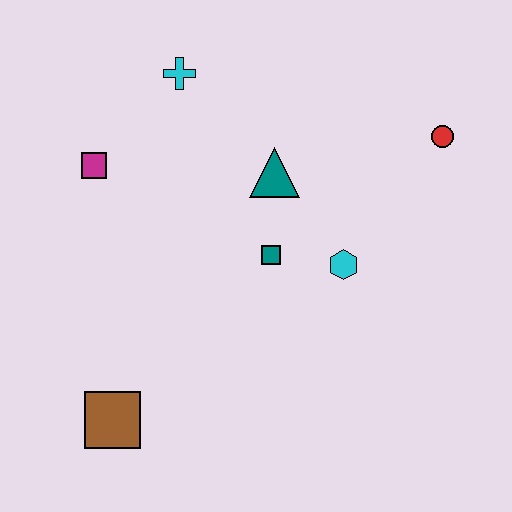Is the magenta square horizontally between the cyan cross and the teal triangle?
No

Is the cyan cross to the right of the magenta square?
Yes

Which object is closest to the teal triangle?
The teal square is closest to the teal triangle.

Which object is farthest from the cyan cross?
The brown square is farthest from the cyan cross.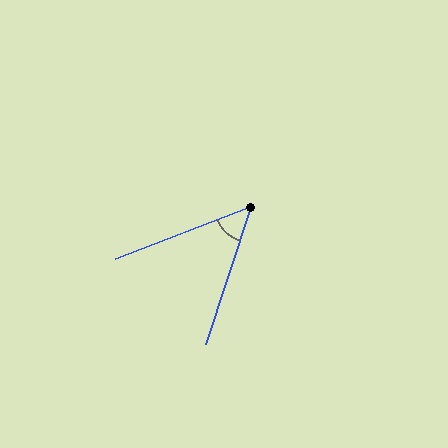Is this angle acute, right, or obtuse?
It is acute.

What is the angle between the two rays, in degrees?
Approximately 51 degrees.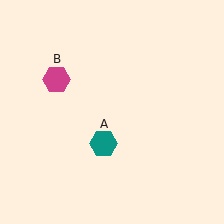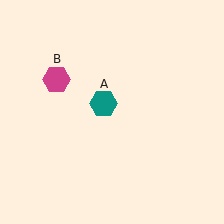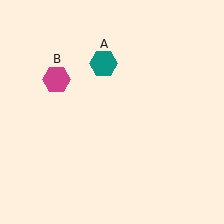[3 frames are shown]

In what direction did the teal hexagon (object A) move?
The teal hexagon (object A) moved up.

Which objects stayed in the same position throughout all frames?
Magenta hexagon (object B) remained stationary.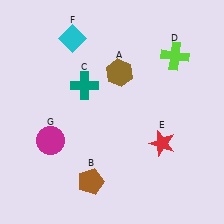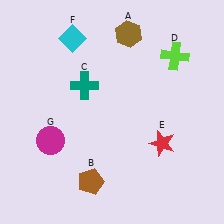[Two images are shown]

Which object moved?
The brown hexagon (A) moved up.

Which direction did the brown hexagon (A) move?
The brown hexagon (A) moved up.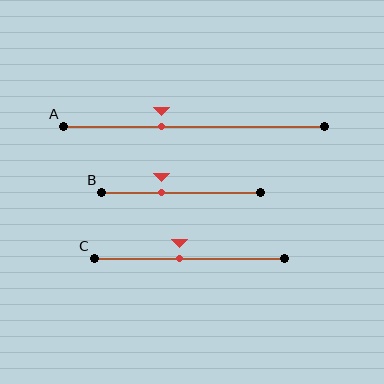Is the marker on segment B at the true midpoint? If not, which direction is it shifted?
No, the marker on segment B is shifted to the left by about 12% of the segment length.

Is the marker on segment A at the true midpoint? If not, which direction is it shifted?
No, the marker on segment A is shifted to the left by about 12% of the segment length.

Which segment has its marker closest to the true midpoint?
Segment C has its marker closest to the true midpoint.